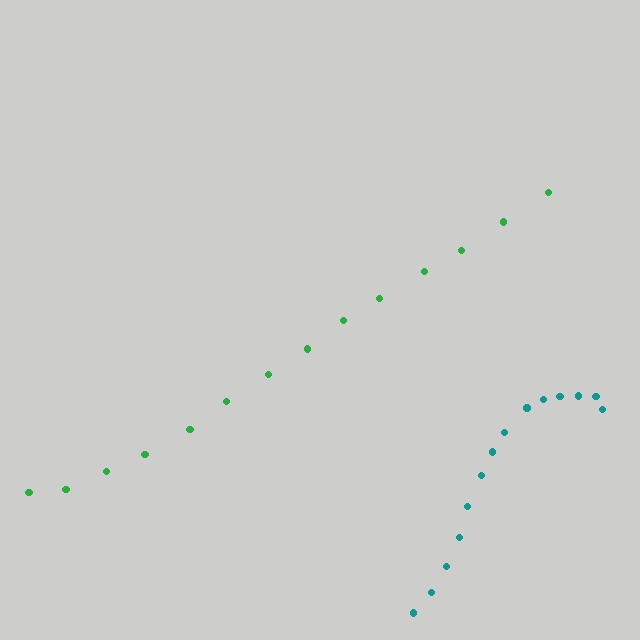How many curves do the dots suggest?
There are 2 distinct paths.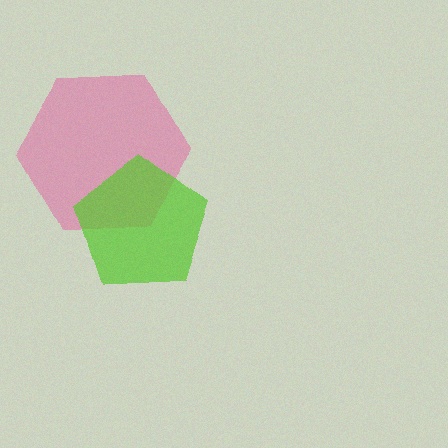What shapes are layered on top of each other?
The layered shapes are: a pink hexagon, a lime pentagon.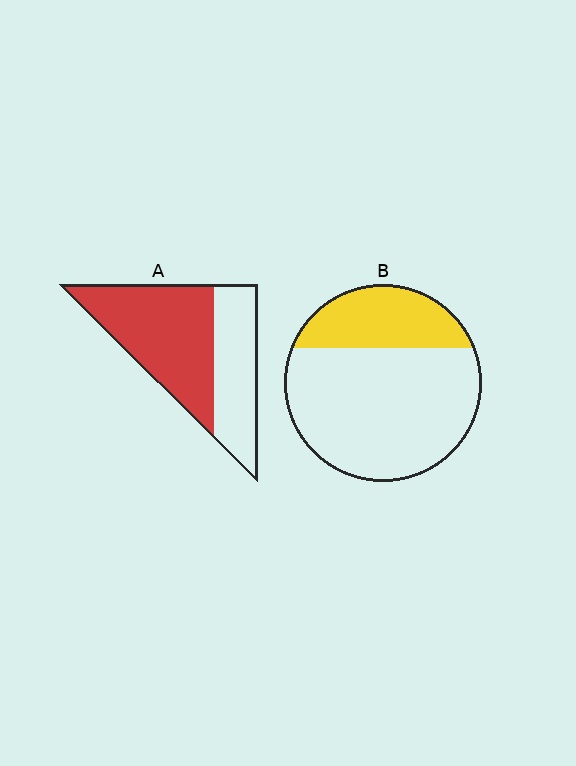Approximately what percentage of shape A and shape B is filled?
A is approximately 60% and B is approximately 30%.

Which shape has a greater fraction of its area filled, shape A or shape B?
Shape A.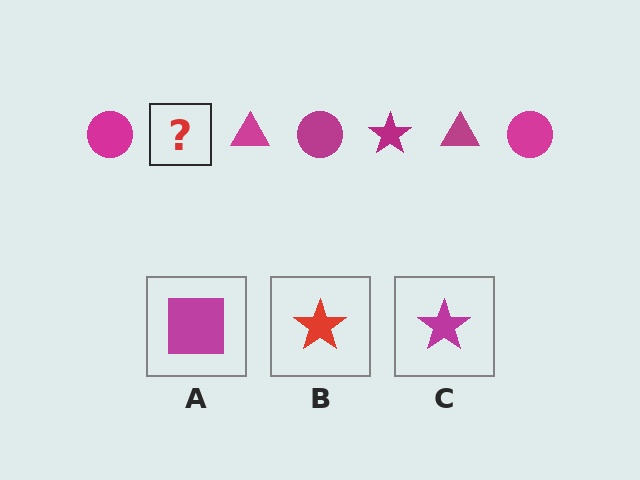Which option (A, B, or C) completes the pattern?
C.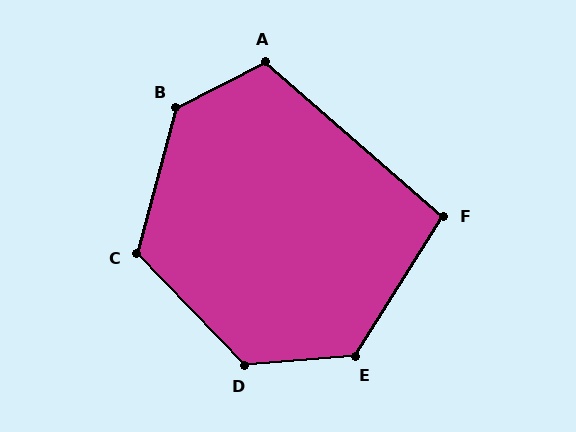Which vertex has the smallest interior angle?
F, at approximately 99 degrees.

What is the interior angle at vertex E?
Approximately 127 degrees (obtuse).